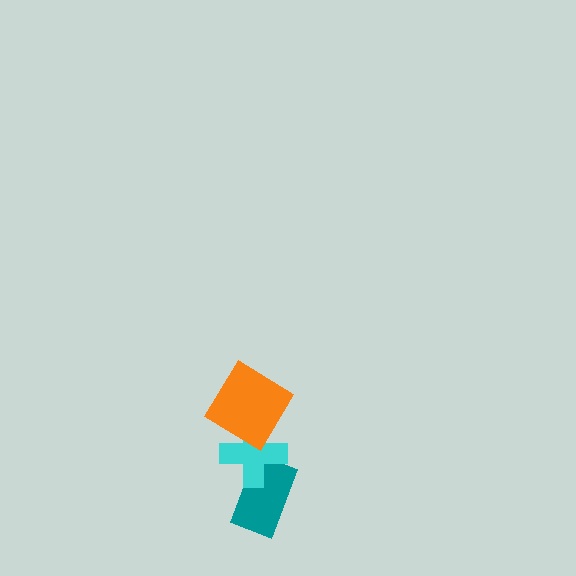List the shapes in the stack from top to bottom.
From top to bottom: the orange diamond, the cyan cross, the teal rectangle.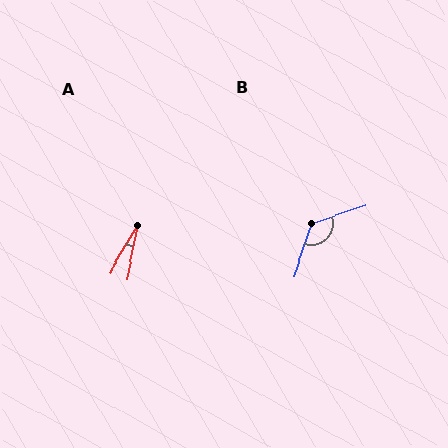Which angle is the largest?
B, at approximately 128 degrees.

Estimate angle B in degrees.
Approximately 128 degrees.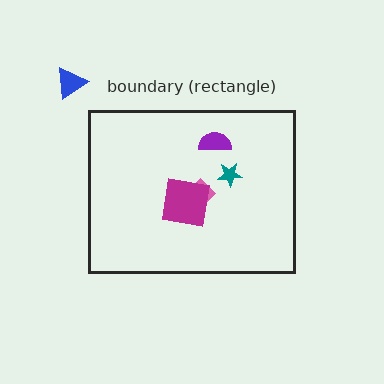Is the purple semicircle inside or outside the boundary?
Inside.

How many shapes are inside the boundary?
4 inside, 1 outside.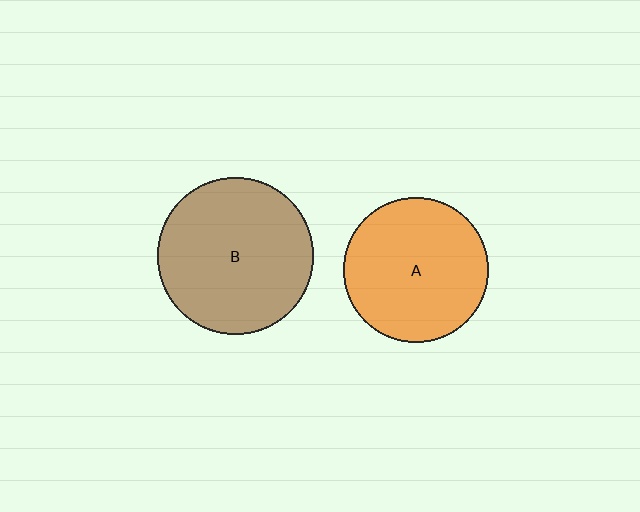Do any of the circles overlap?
No, none of the circles overlap.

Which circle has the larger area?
Circle B (brown).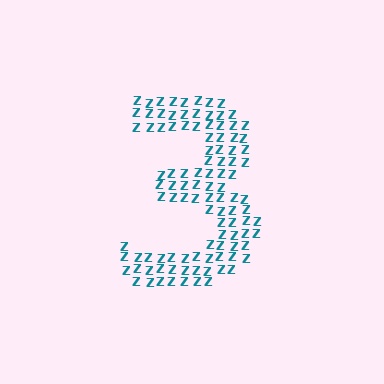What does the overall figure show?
The overall figure shows the digit 3.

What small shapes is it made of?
It is made of small letter Z's.